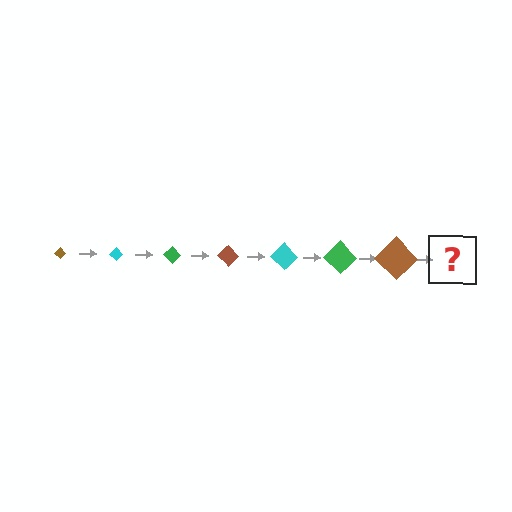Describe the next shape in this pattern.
It should be a cyan diamond, larger than the previous one.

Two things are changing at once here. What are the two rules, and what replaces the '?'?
The two rules are that the diamond grows larger each step and the color cycles through brown, cyan, and green. The '?' should be a cyan diamond, larger than the previous one.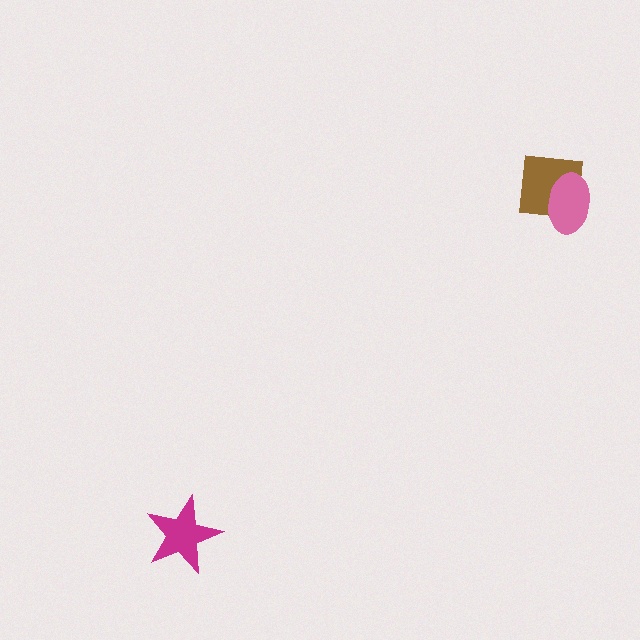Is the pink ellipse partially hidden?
No, no other shape covers it.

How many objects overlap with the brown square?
1 object overlaps with the brown square.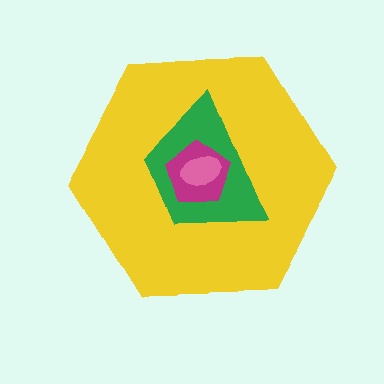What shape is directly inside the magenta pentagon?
The pink ellipse.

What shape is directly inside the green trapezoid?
The magenta pentagon.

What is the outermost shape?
The yellow hexagon.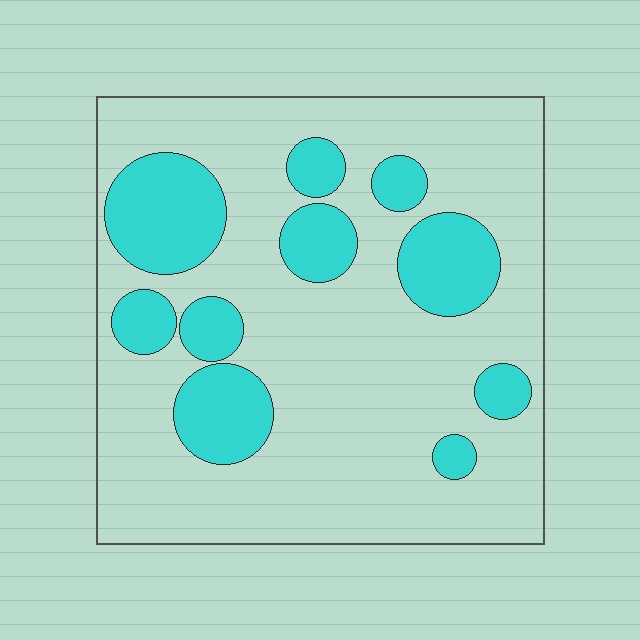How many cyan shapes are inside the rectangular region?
10.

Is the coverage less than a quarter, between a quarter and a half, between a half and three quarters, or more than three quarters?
Less than a quarter.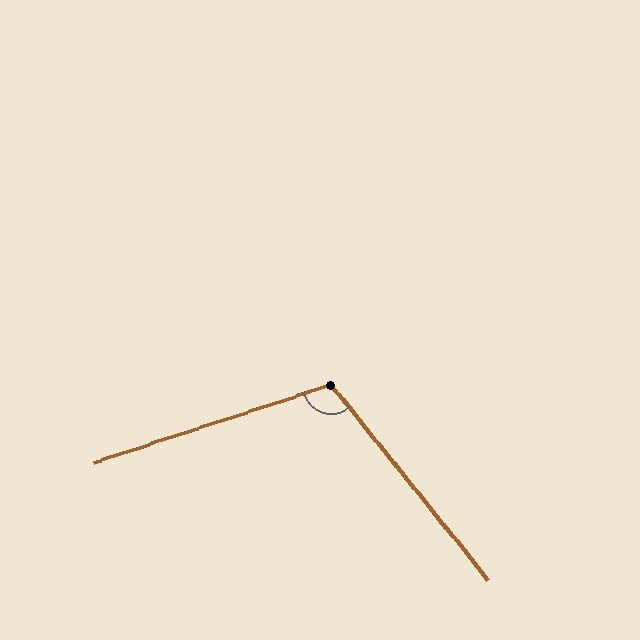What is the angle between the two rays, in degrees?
Approximately 111 degrees.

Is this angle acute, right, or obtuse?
It is obtuse.